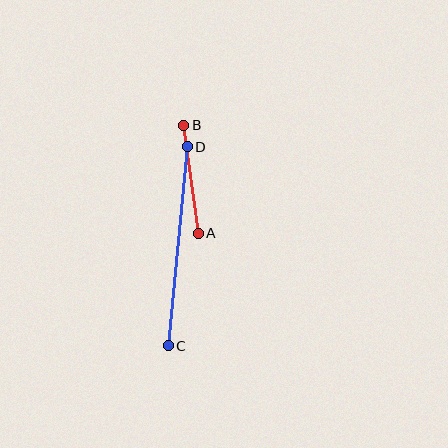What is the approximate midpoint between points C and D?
The midpoint is at approximately (178, 246) pixels.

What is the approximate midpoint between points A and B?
The midpoint is at approximately (191, 179) pixels.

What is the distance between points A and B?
The distance is approximately 109 pixels.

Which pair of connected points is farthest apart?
Points C and D are farthest apart.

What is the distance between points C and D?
The distance is approximately 200 pixels.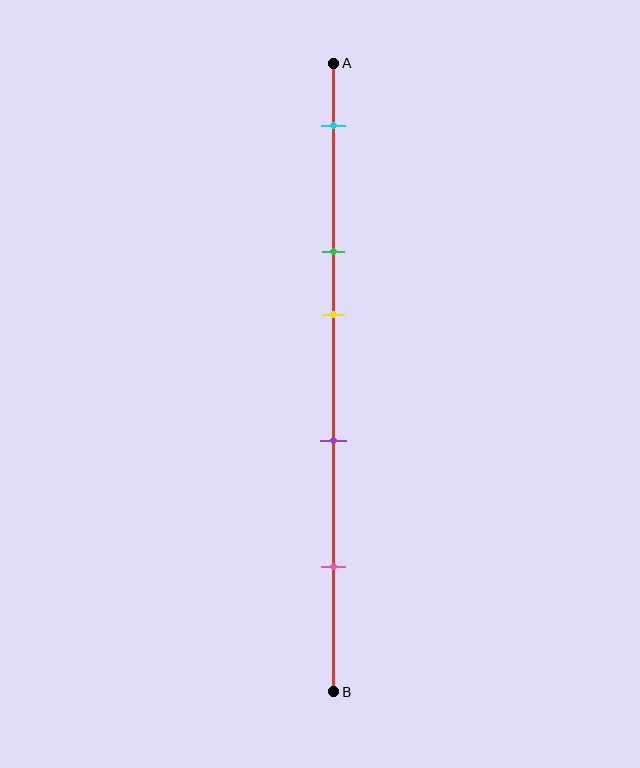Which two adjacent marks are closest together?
The green and yellow marks are the closest adjacent pair.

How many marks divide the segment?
There are 5 marks dividing the segment.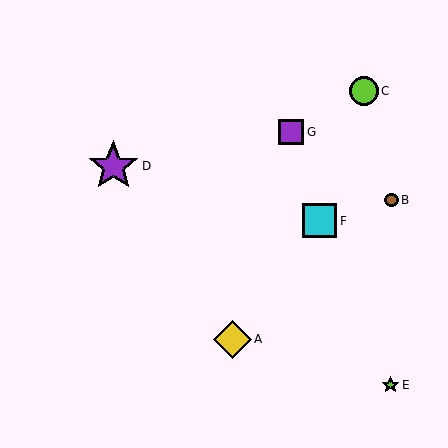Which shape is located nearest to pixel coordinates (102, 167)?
The purple star (labeled D) at (113, 166) is nearest to that location.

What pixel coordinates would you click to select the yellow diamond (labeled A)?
Click at (232, 339) to select the yellow diamond A.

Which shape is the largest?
The purple star (labeled D) is the largest.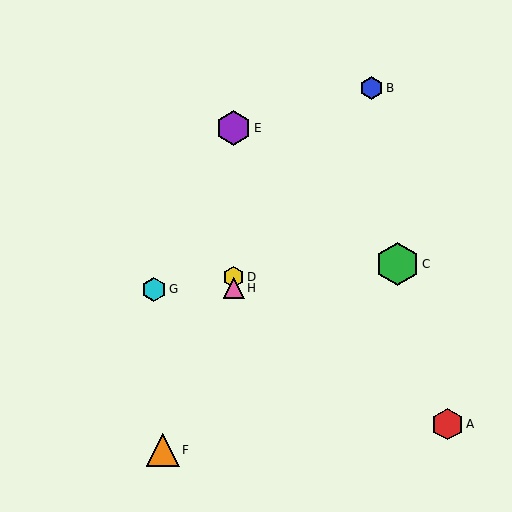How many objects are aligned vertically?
3 objects (D, E, H) are aligned vertically.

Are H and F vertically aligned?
No, H is at x≈234 and F is at x≈163.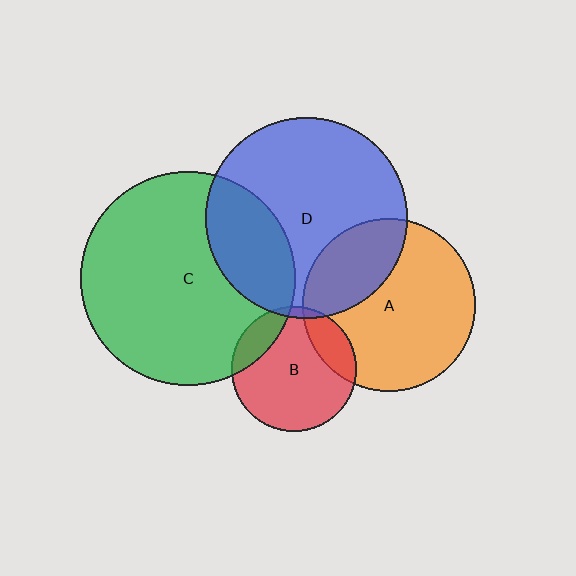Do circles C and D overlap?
Yes.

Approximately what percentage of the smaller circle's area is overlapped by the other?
Approximately 25%.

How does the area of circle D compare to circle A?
Approximately 1.4 times.